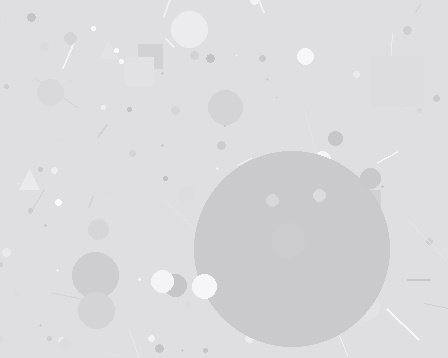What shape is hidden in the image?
A circle is hidden in the image.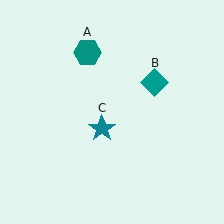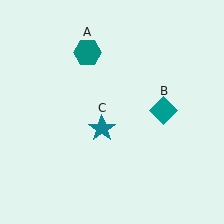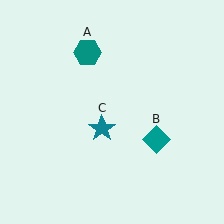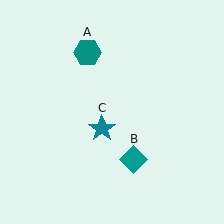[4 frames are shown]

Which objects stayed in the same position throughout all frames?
Teal hexagon (object A) and teal star (object C) remained stationary.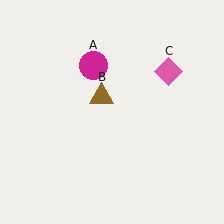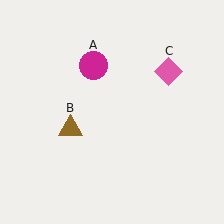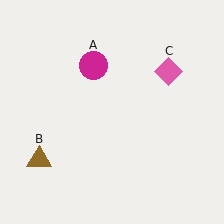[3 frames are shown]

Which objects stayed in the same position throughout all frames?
Magenta circle (object A) and pink diamond (object C) remained stationary.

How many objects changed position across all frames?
1 object changed position: brown triangle (object B).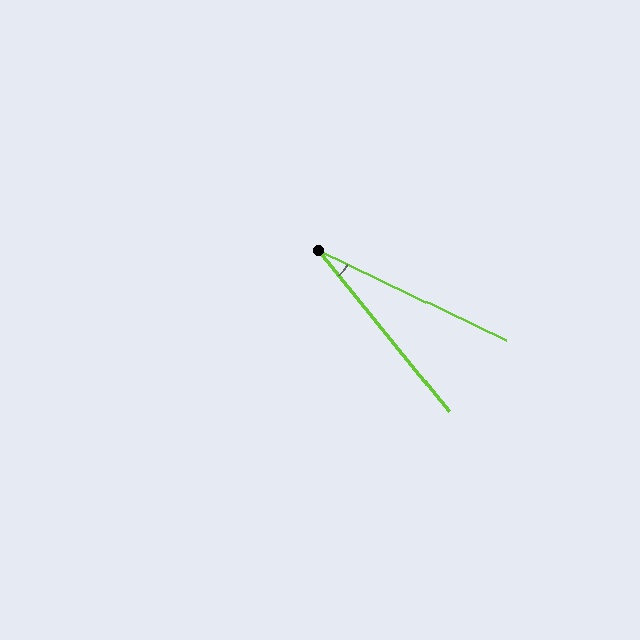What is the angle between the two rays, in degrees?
Approximately 25 degrees.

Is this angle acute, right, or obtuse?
It is acute.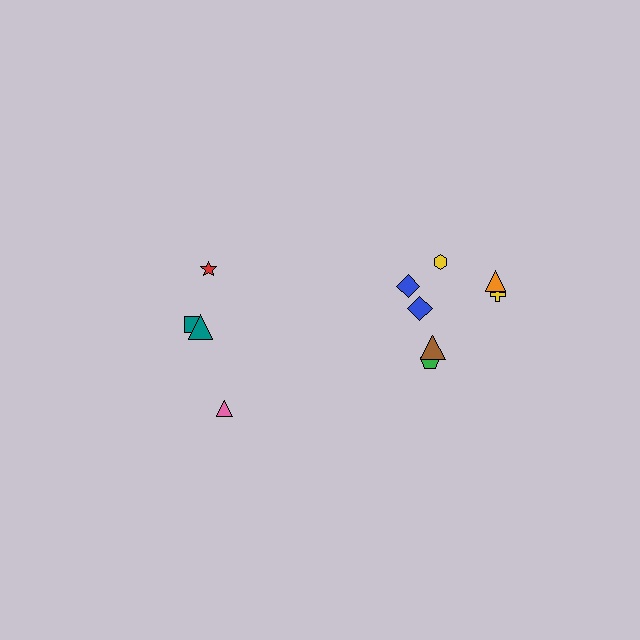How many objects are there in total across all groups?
There are 11 objects.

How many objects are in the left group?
There are 4 objects.